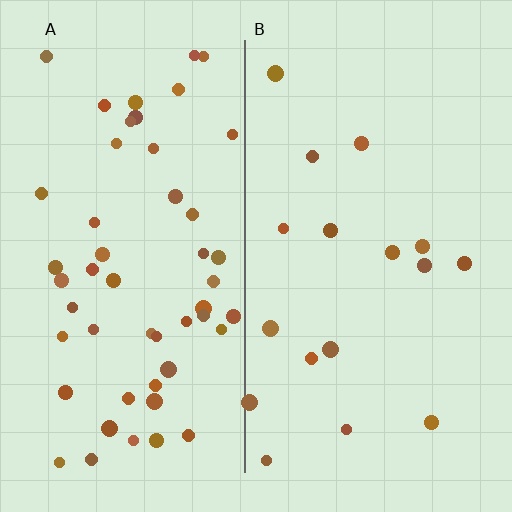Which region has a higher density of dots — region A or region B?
A (the left).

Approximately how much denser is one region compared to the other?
Approximately 3.1× — region A over region B.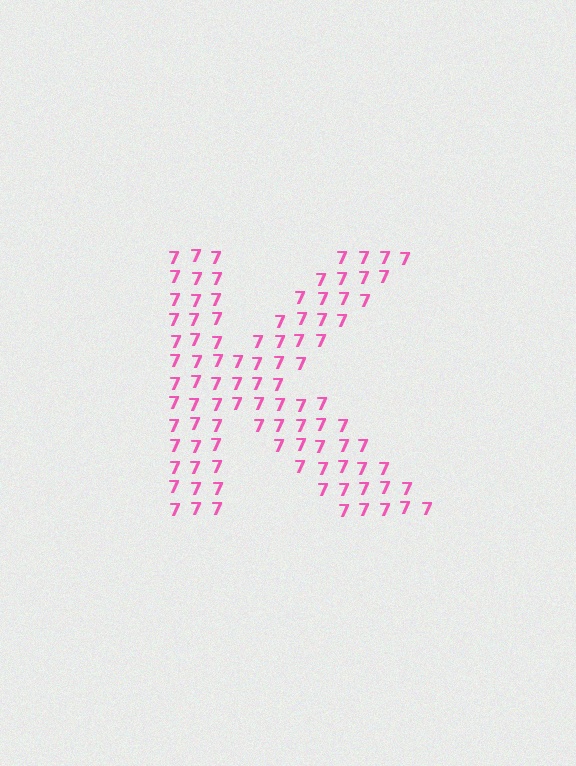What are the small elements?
The small elements are digit 7's.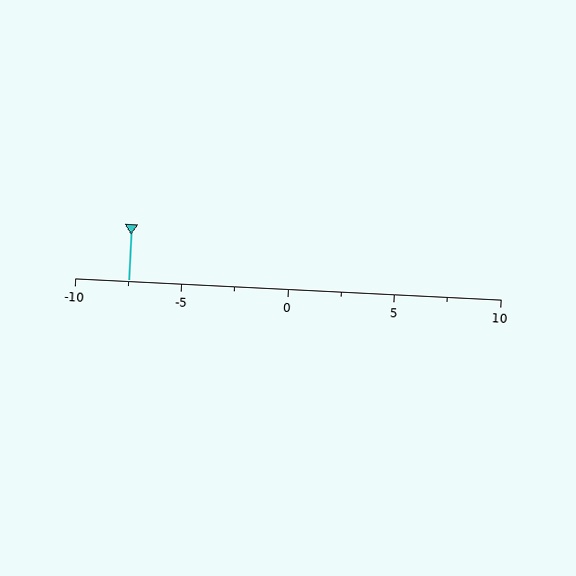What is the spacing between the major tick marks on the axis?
The major ticks are spaced 5 apart.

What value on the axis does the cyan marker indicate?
The marker indicates approximately -7.5.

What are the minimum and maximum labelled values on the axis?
The axis runs from -10 to 10.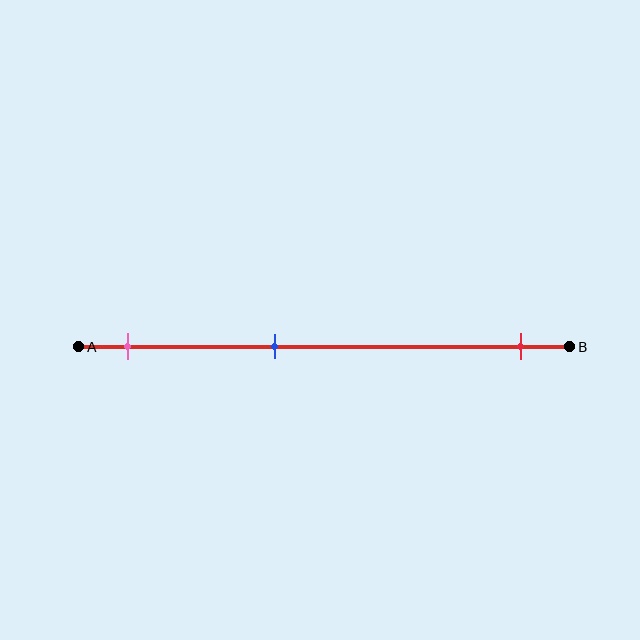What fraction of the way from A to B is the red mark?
The red mark is approximately 90% (0.9) of the way from A to B.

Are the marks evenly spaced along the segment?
No, the marks are not evenly spaced.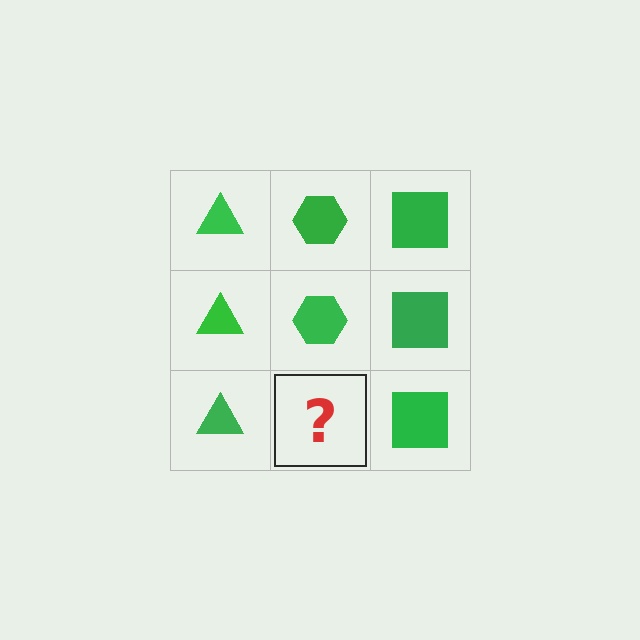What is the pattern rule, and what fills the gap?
The rule is that each column has a consistent shape. The gap should be filled with a green hexagon.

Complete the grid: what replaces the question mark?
The question mark should be replaced with a green hexagon.